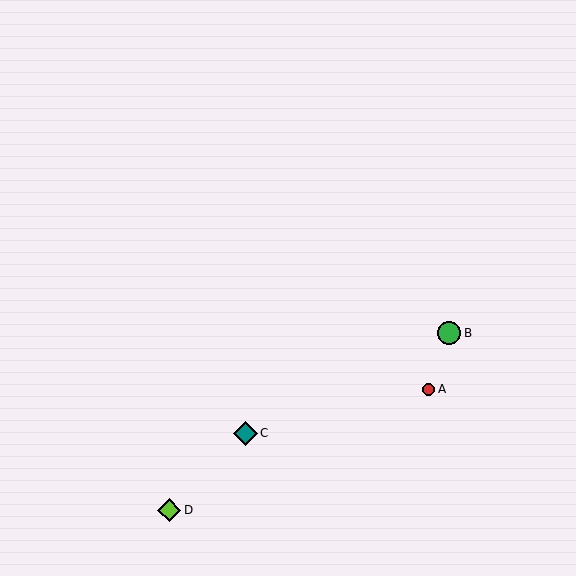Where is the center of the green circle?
The center of the green circle is at (449, 333).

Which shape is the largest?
The green circle (labeled B) is the largest.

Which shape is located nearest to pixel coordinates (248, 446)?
The teal diamond (labeled C) at (245, 434) is nearest to that location.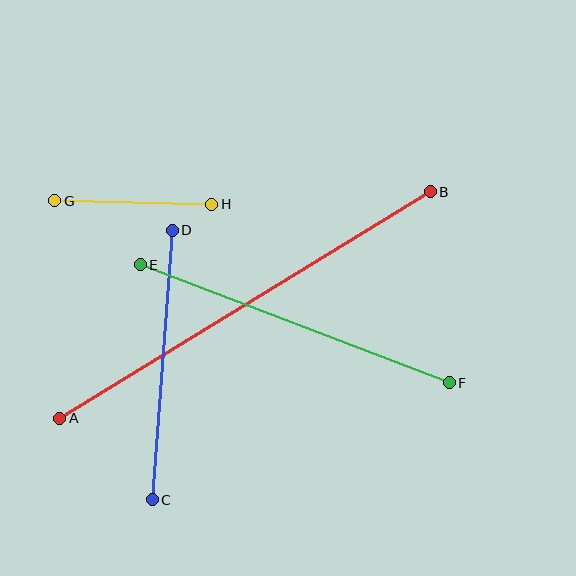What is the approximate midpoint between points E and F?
The midpoint is at approximately (295, 324) pixels.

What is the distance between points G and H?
The distance is approximately 157 pixels.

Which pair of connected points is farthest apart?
Points A and B are farthest apart.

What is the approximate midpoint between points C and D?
The midpoint is at approximately (162, 365) pixels.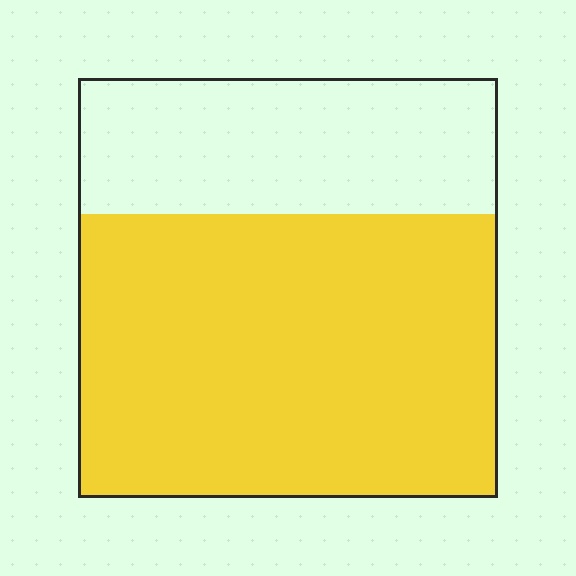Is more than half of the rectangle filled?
Yes.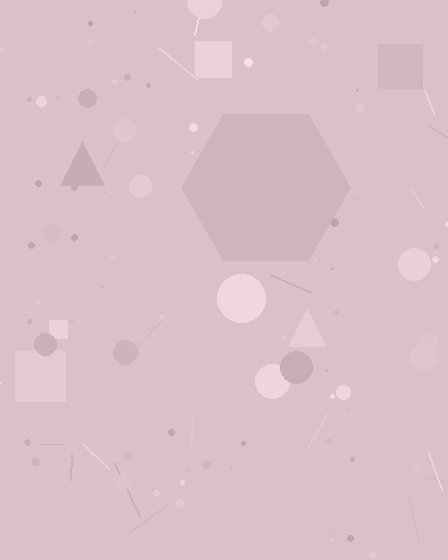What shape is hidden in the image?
A hexagon is hidden in the image.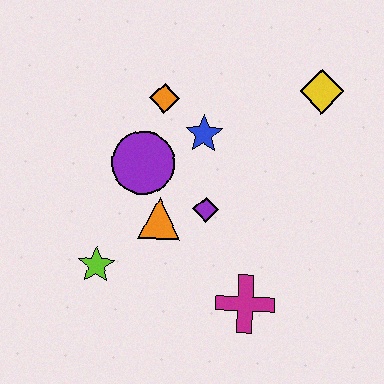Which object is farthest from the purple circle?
The yellow diamond is farthest from the purple circle.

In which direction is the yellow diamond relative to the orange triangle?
The yellow diamond is to the right of the orange triangle.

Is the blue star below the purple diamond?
No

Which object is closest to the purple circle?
The orange triangle is closest to the purple circle.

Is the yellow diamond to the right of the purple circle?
Yes